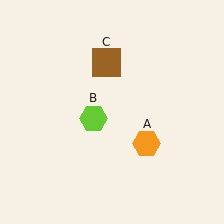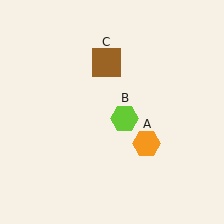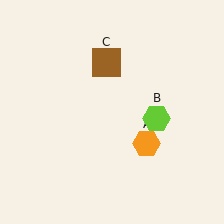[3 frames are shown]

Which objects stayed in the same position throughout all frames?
Orange hexagon (object A) and brown square (object C) remained stationary.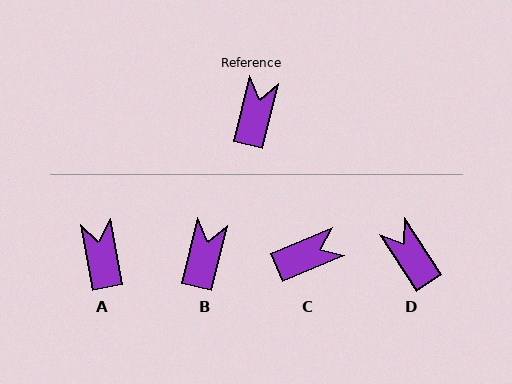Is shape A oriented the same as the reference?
No, it is off by about 24 degrees.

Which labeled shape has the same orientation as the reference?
B.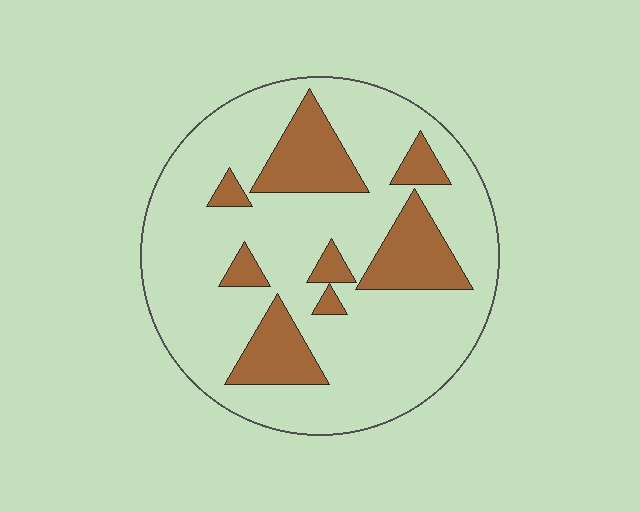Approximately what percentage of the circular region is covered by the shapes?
Approximately 25%.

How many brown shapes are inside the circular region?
8.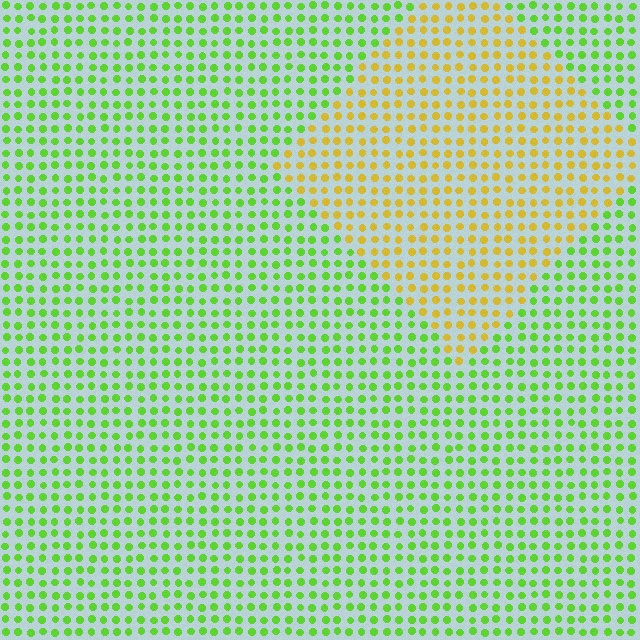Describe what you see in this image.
The image is filled with small lime elements in a uniform arrangement. A diamond-shaped region is visible where the elements are tinted to a slightly different hue, forming a subtle color boundary.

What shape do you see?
I see a diamond.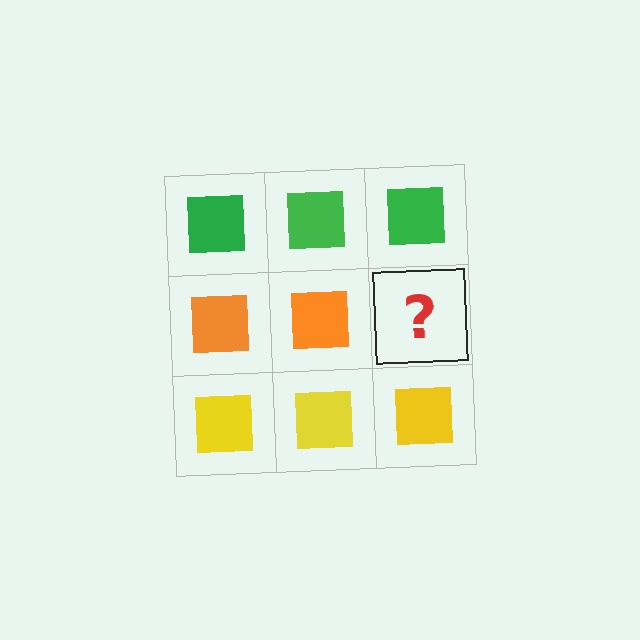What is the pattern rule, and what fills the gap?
The rule is that each row has a consistent color. The gap should be filled with an orange square.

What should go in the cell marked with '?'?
The missing cell should contain an orange square.